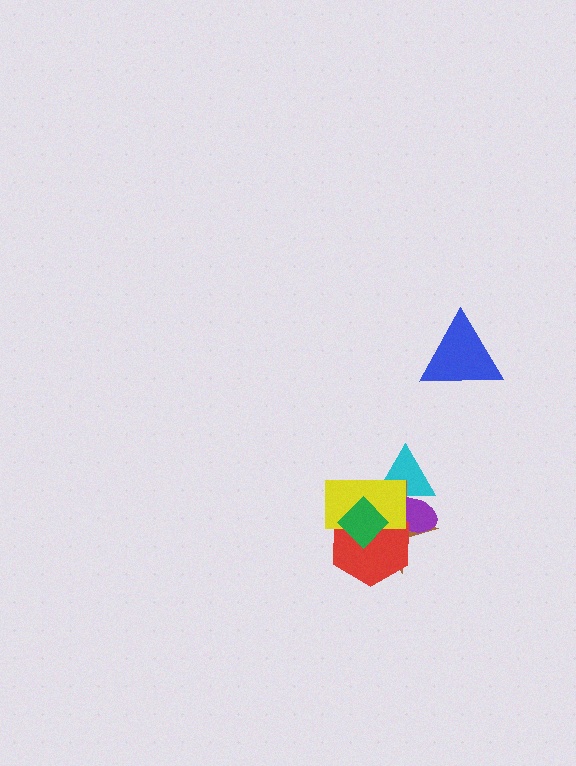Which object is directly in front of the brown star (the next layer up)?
The purple ellipse is directly in front of the brown star.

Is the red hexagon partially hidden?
Yes, it is partially covered by another shape.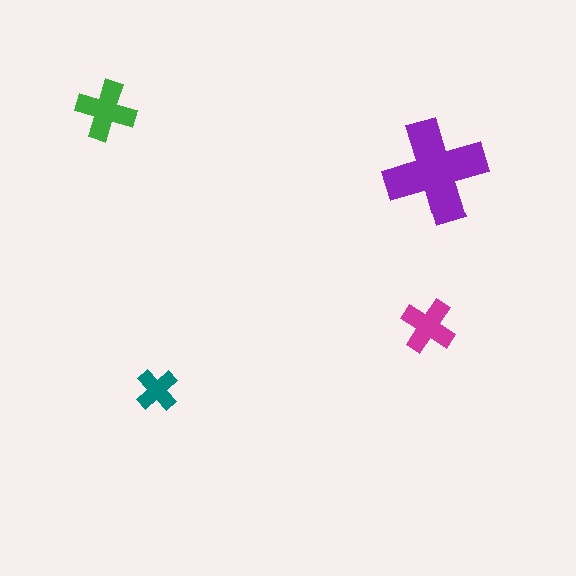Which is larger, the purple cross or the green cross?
The purple one.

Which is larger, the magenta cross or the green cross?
The green one.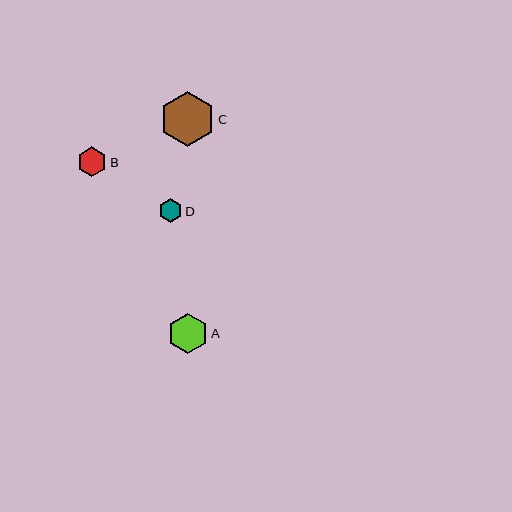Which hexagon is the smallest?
Hexagon D is the smallest with a size of approximately 24 pixels.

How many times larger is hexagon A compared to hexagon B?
Hexagon A is approximately 1.4 times the size of hexagon B.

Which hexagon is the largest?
Hexagon C is the largest with a size of approximately 55 pixels.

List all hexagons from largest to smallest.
From largest to smallest: C, A, B, D.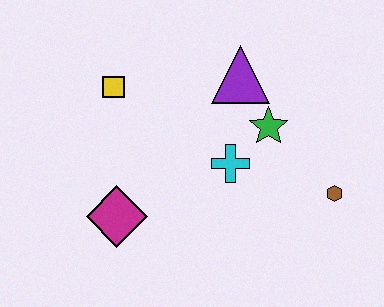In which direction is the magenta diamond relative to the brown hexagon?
The magenta diamond is to the left of the brown hexagon.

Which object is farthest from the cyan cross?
The yellow square is farthest from the cyan cross.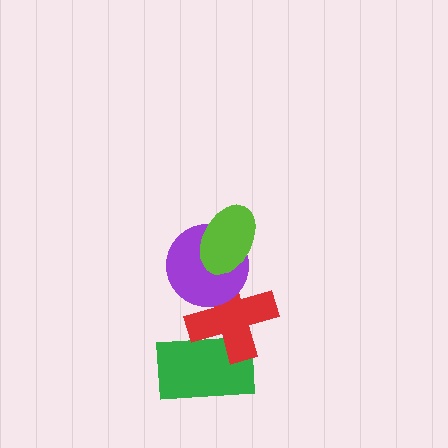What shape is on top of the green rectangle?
The red cross is on top of the green rectangle.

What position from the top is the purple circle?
The purple circle is 2nd from the top.